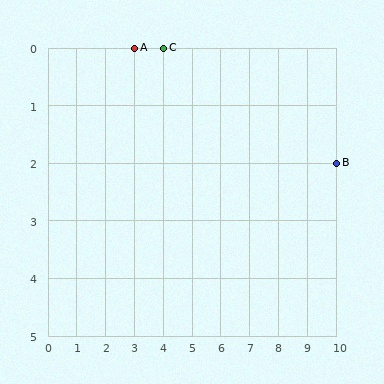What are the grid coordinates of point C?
Point C is at grid coordinates (4, 0).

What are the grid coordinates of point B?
Point B is at grid coordinates (10, 2).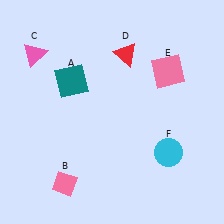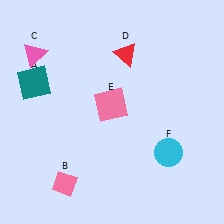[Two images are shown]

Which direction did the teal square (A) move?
The teal square (A) moved left.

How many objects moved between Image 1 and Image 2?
2 objects moved between the two images.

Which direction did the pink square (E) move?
The pink square (E) moved left.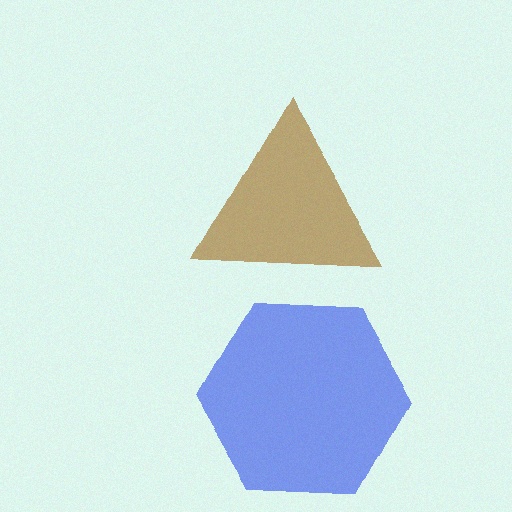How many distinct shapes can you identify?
There are 2 distinct shapes: a brown triangle, a blue hexagon.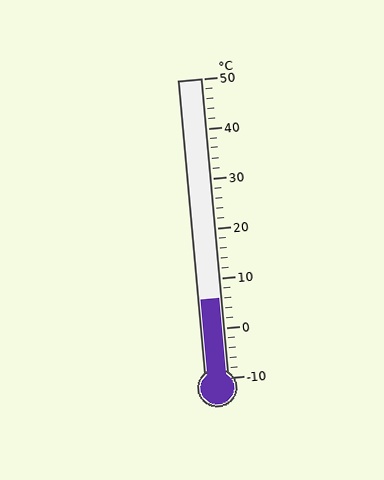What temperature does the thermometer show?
The thermometer shows approximately 6°C.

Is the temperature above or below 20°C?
The temperature is below 20°C.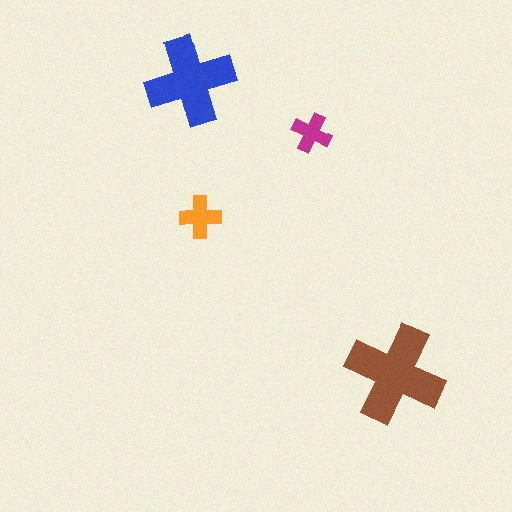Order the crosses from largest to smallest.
the brown one, the blue one, the orange one, the magenta one.